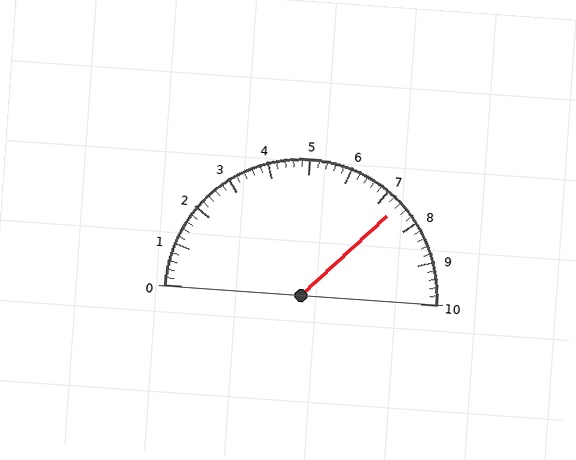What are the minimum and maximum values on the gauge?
The gauge ranges from 0 to 10.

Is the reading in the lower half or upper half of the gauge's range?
The reading is in the upper half of the range (0 to 10).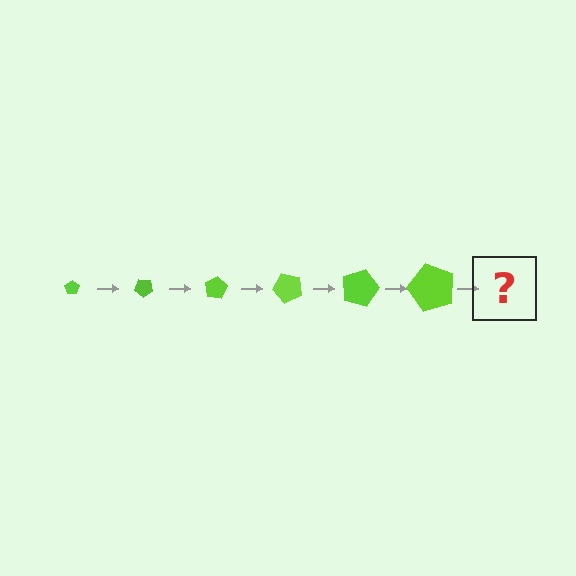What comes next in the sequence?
The next element should be a pentagon, larger than the previous one and rotated 240 degrees from the start.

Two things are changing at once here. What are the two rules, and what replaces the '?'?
The two rules are that the pentagon grows larger each step and it rotates 40 degrees each step. The '?' should be a pentagon, larger than the previous one and rotated 240 degrees from the start.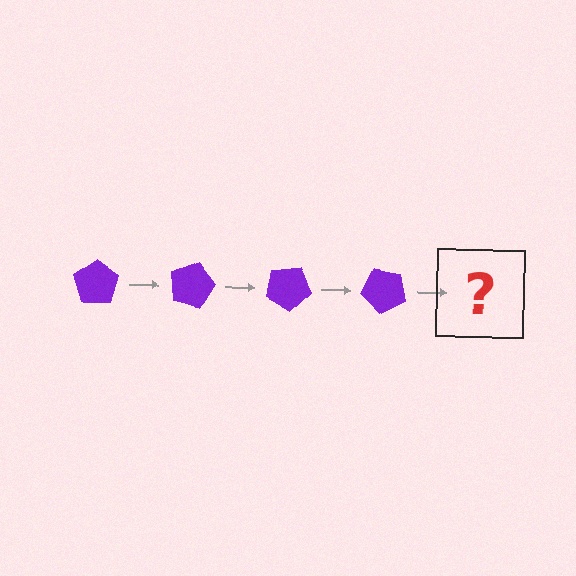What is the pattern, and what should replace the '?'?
The pattern is that the pentagon rotates 15 degrees each step. The '?' should be a purple pentagon rotated 60 degrees.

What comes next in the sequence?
The next element should be a purple pentagon rotated 60 degrees.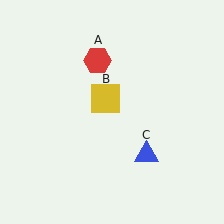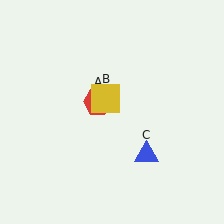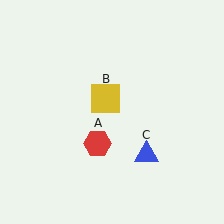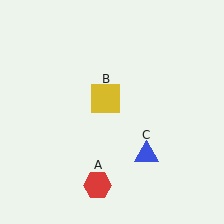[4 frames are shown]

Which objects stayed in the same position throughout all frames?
Yellow square (object B) and blue triangle (object C) remained stationary.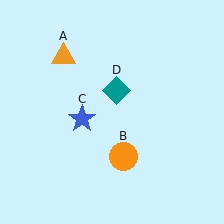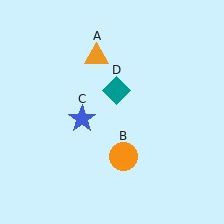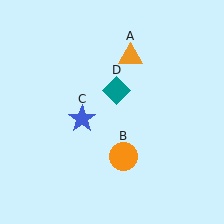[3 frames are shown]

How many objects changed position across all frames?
1 object changed position: orange triangle (object A).